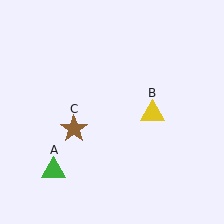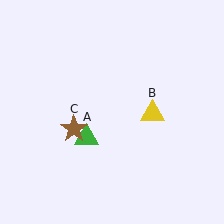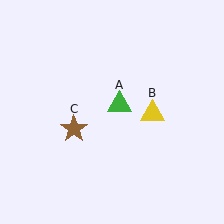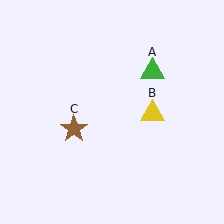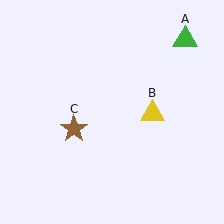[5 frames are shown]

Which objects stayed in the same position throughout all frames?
Yellow triangle (object B) and brown star (object C) remained stationary.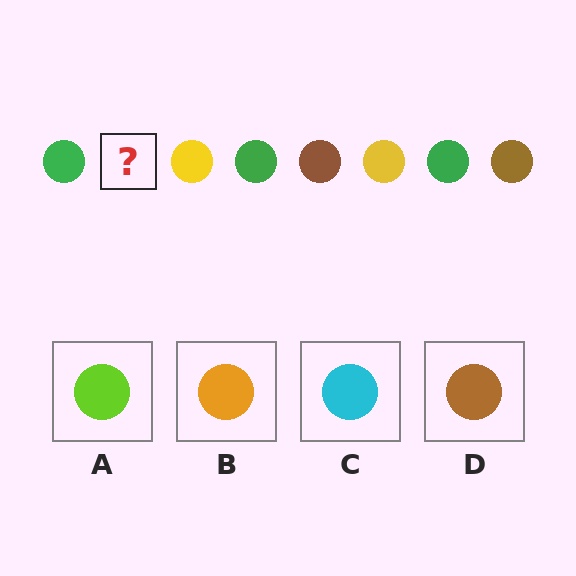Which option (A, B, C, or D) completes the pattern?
D.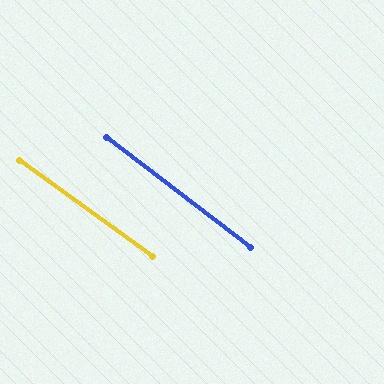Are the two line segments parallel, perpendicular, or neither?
Parallel — their directions differ by only 1.7°.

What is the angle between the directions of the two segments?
Approximately 2 degrees.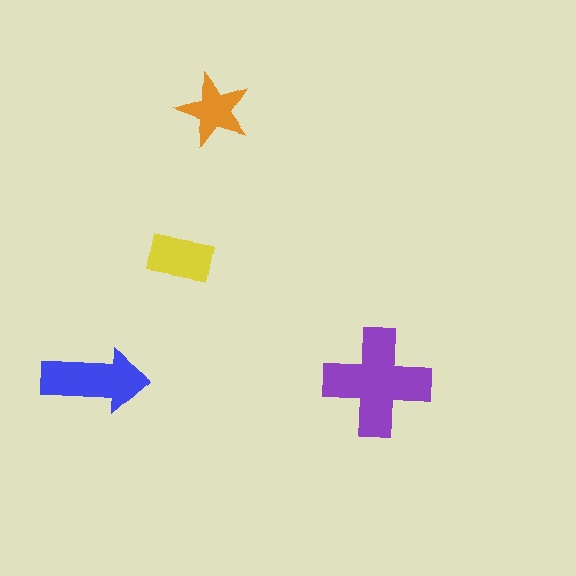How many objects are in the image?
There are 4 objects in the image.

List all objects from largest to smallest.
The purple cross, the blue arrow, the yellow rectangle, the orange star.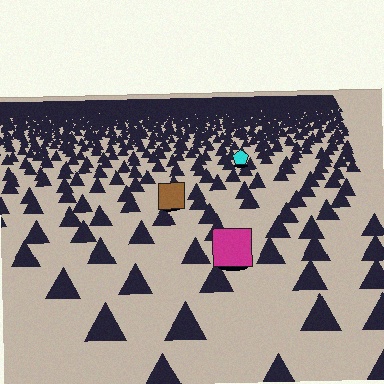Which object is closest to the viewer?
The magenta square is closest. The texture marks near it are larger and more spread out.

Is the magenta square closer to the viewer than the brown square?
Yes. The magenta square is closer — you can tell from the texture gradient: the ground texture is coarser near it.